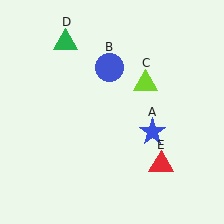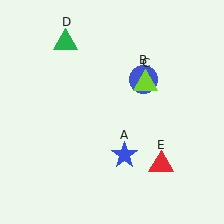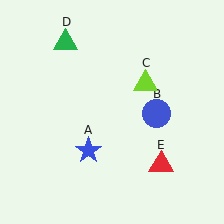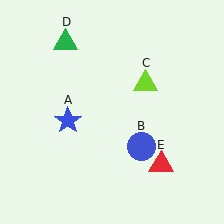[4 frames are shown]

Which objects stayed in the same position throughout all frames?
Lime triangle (object C) and green triangle (object D) and red triangle (object E) remained stationary.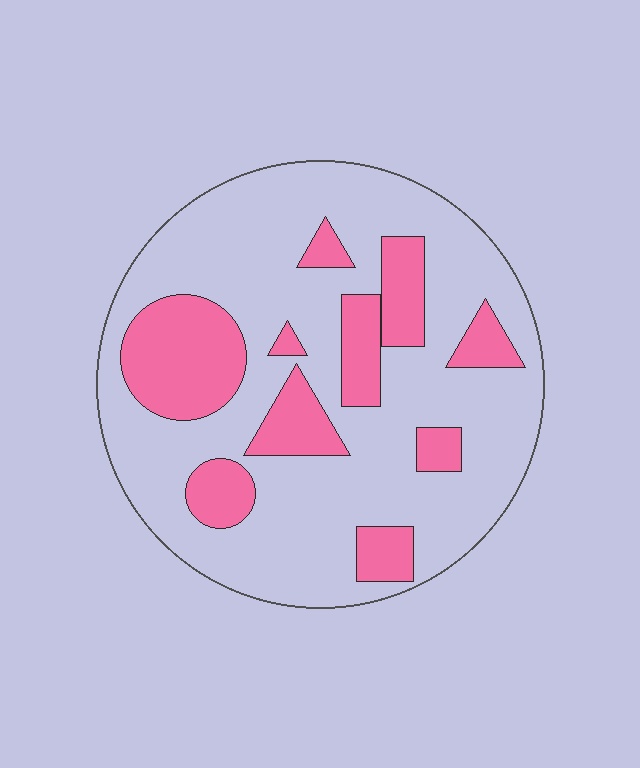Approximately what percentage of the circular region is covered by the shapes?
Approximately 25%.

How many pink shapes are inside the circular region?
10.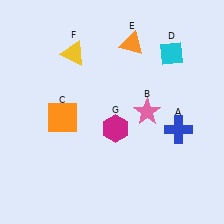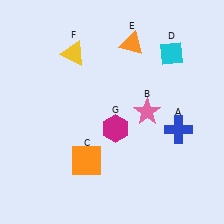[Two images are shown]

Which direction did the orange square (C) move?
The orange square (C) moved down.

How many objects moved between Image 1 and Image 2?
1 object moved between the two images.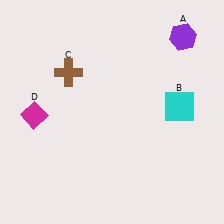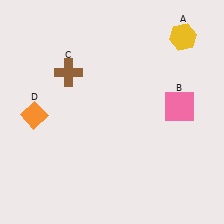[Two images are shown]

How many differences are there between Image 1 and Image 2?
There are 3 differences between the two images.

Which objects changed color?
A changed from purple to yellow. B changed from cyan to pink. D changed from magenta to orange.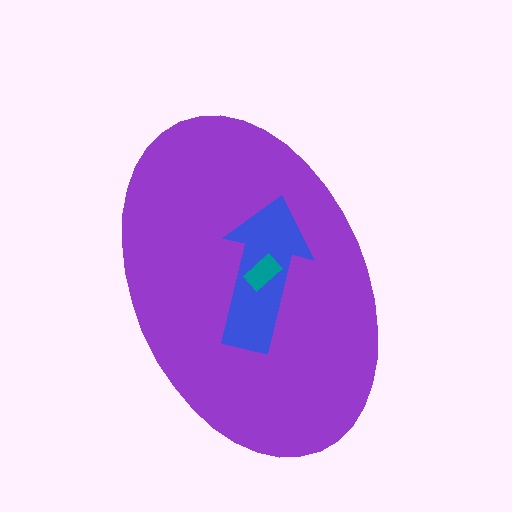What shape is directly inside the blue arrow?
The teal rectangle.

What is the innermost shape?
The teal rectangle.